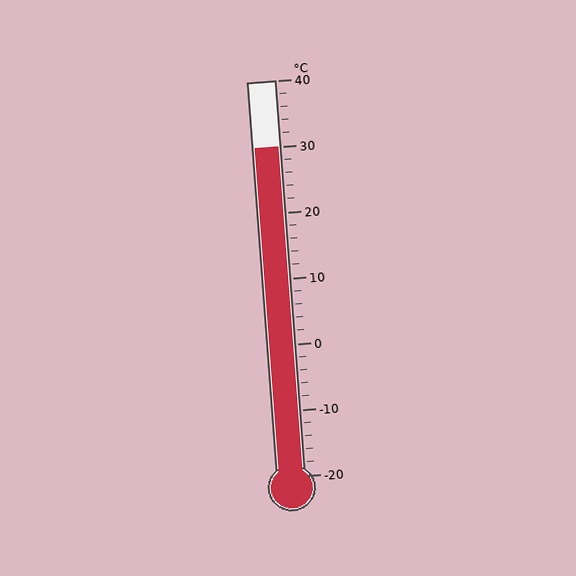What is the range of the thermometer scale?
The thermometer scale ranges from -20°C to 40°C.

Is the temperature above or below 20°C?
The temperature is above 20°C.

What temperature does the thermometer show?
The thermometer shows approximately 30°C.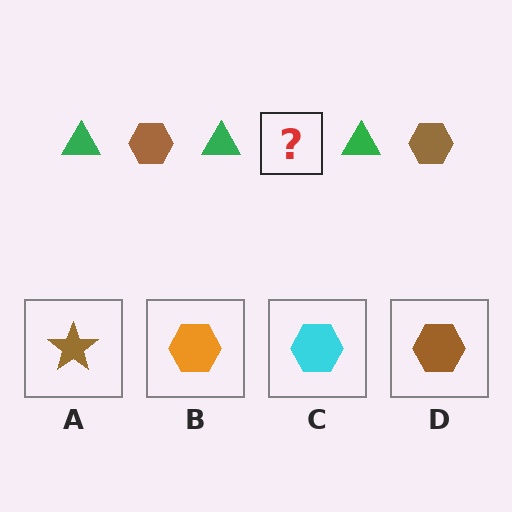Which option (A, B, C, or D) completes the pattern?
D.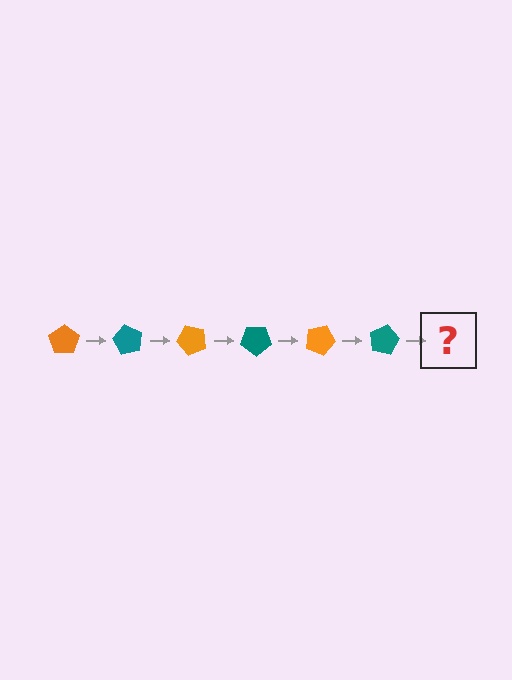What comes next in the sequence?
The next element should be an orange pentagon, rotated 360 degrees from the start.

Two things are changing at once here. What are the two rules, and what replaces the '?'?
The two rules are that it rotates 60 degrees each step and the color cycles through orange and teal. The '?' should be an orange pentagon, rotated 360 degrees from the start.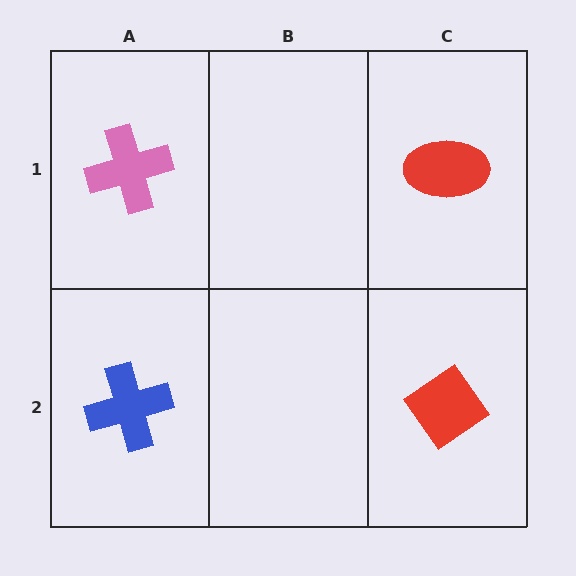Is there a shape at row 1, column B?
No, that cell is empty.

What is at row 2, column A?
A blue cross.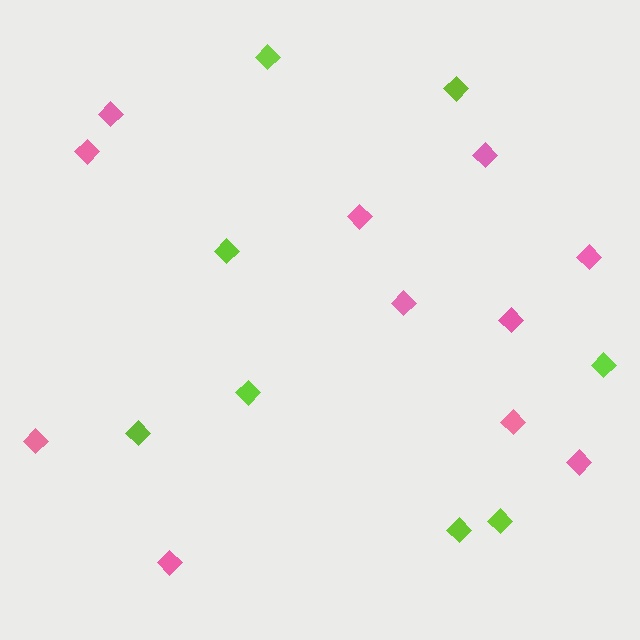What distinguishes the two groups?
There are 2 groups: one group of pink diamonds (11) and one group of lime diamonds (8).